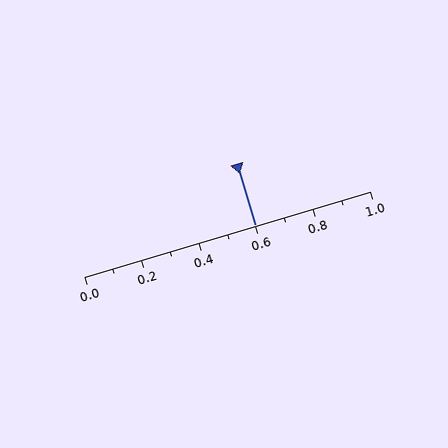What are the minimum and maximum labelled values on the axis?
The axis runs from 0.0 to 1.0.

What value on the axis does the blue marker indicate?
The marker indicates approximately 0.6.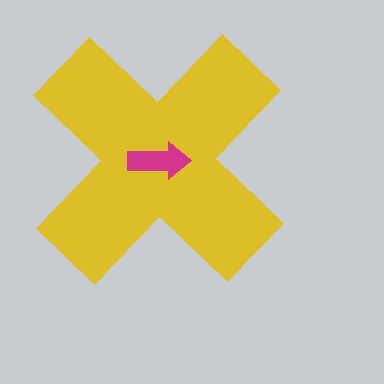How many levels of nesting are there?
2.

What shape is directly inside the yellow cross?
The magenta arrow.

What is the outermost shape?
The yellow cross.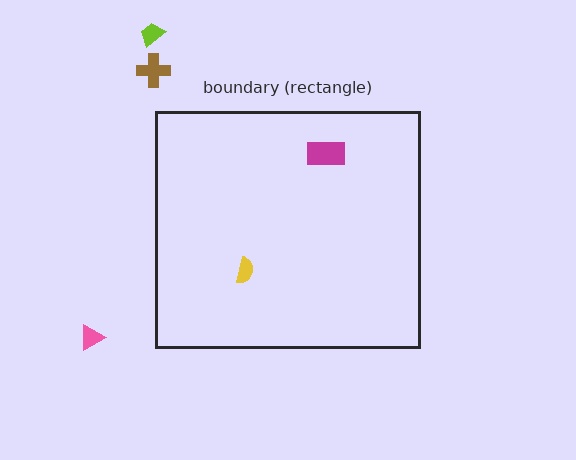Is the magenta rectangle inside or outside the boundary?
Inside.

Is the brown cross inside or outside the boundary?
Outside.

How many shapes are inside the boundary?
2 inside, 3 outside.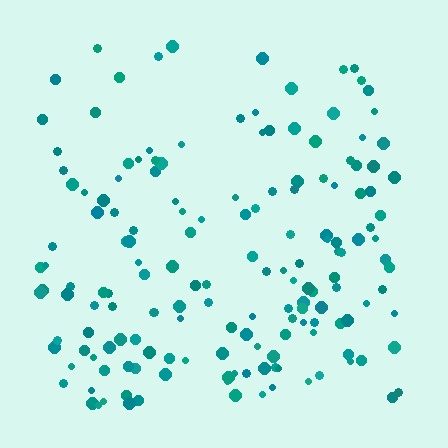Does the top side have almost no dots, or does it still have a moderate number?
Still a moderate number, just noticeably fewer than the bottom.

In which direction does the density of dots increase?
From top to bottom, with the bottom side densest.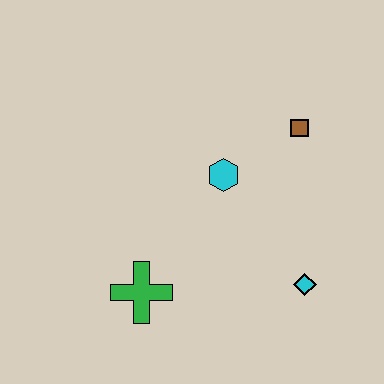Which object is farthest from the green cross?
The brown square is farthest from the green cross.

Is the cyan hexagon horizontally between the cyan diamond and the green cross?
Yes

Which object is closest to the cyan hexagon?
The brown square is closest to the cyan hexagon.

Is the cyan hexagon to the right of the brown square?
No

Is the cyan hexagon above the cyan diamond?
Yes